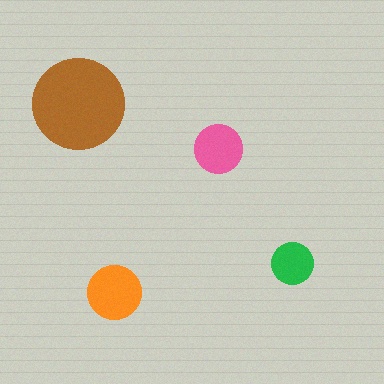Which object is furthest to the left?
The brown circle is leftmost.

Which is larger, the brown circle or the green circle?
The brown one.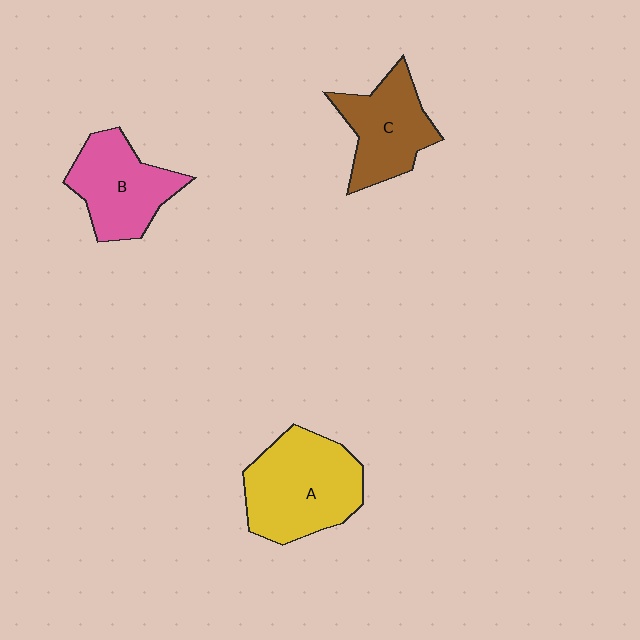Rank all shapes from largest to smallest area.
From largest to smallest: A (yellow), B (pink), C (brown).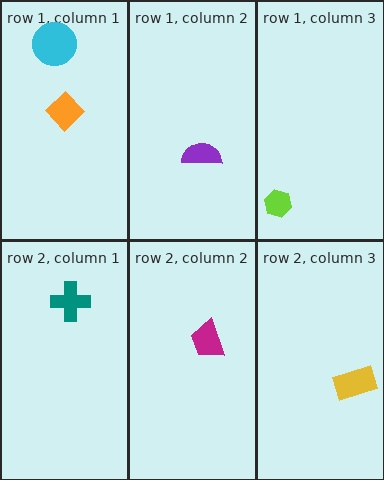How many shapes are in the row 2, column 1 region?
1.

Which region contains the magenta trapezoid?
The row 2, column 2 region.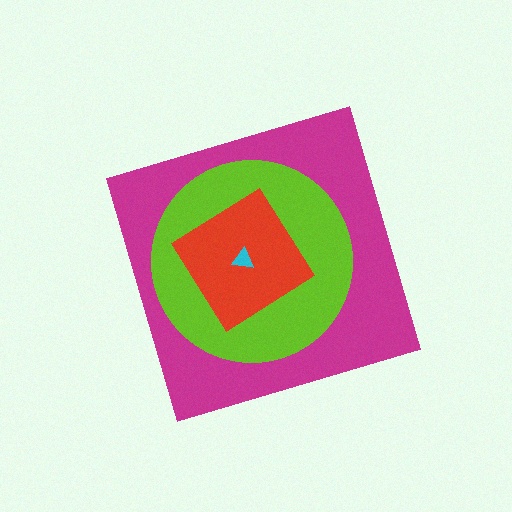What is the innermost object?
The cyan triangle.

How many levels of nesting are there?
4.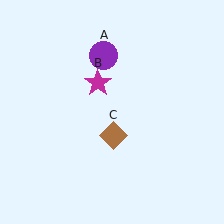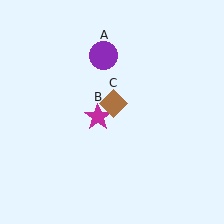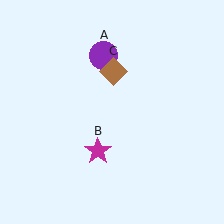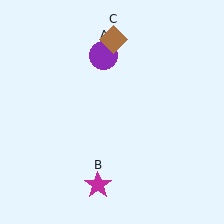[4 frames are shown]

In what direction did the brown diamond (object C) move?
The brown diamond (object C) moved up.